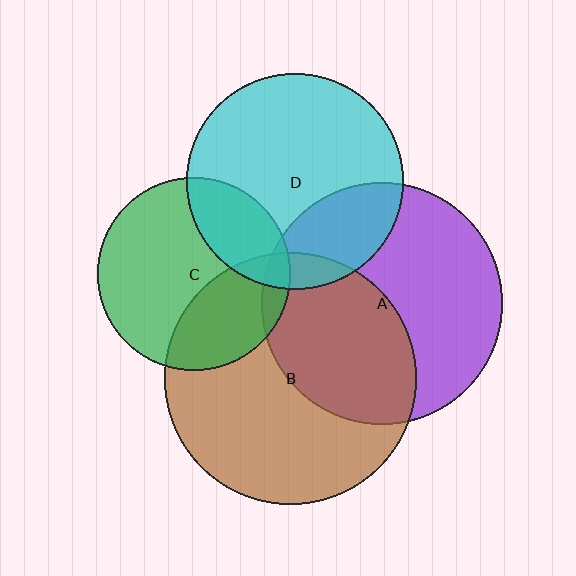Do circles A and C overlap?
Yes.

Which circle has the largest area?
Circle B (brown).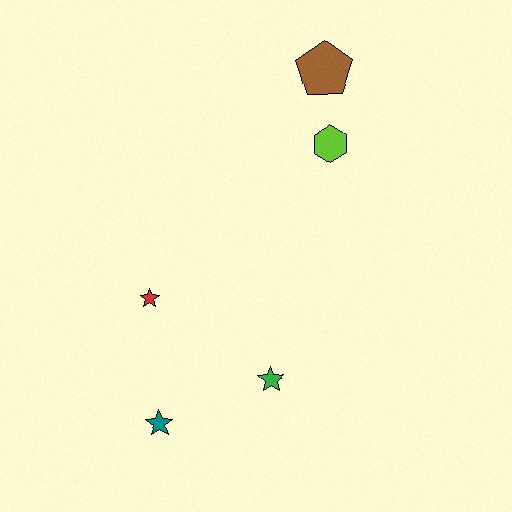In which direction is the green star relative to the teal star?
The green star is to the right of the teal star.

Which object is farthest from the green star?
The brown pentagon is farthest from the green star.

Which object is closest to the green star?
The teal star is closest to the green star.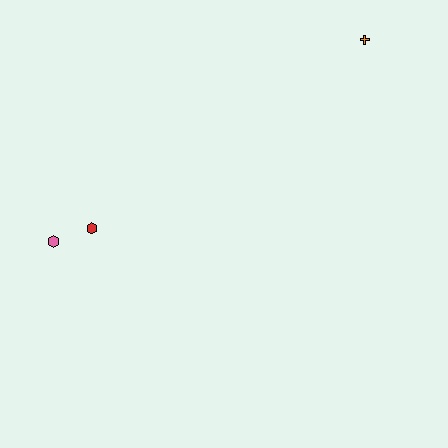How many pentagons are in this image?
There are no pentagons.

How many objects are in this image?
There are 3 objects.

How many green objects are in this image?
There are no green objects.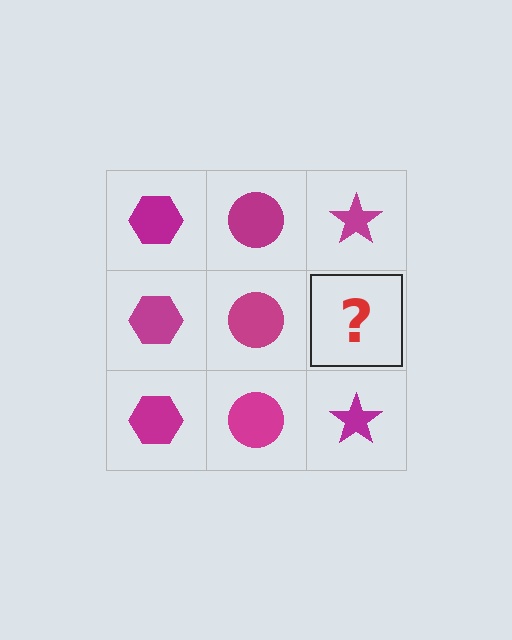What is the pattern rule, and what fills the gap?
The rule is that each column has a consistent shape. The gap should be filled with a magenta star.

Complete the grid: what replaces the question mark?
The question mark should be replaced with a magenta star.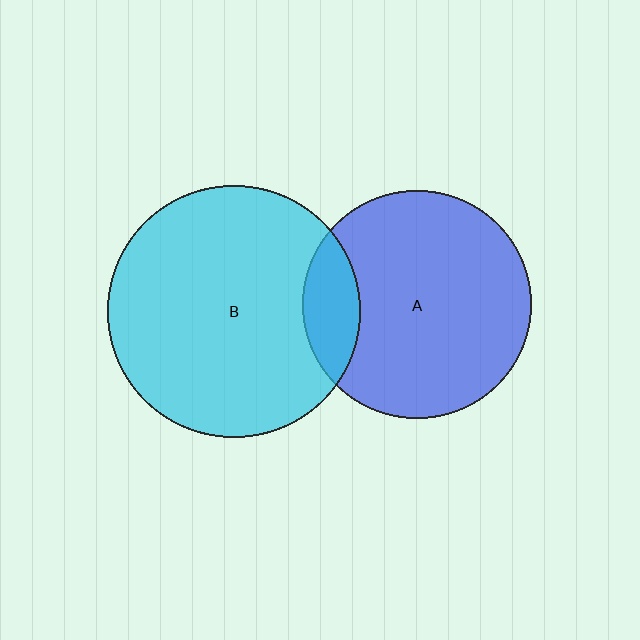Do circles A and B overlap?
Yes.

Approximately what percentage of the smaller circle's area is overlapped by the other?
Approximately 15%.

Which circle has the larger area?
Circle B (cyan).